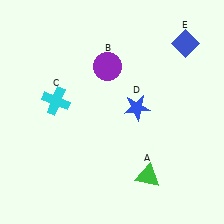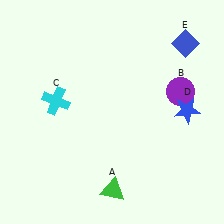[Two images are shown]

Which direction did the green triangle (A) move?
The green triangle (A) moved left.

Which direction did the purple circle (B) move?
The purple circle (B) moved right.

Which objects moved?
The objects that moved are: the green triangle (A), the purple circle (B), the blue star (D).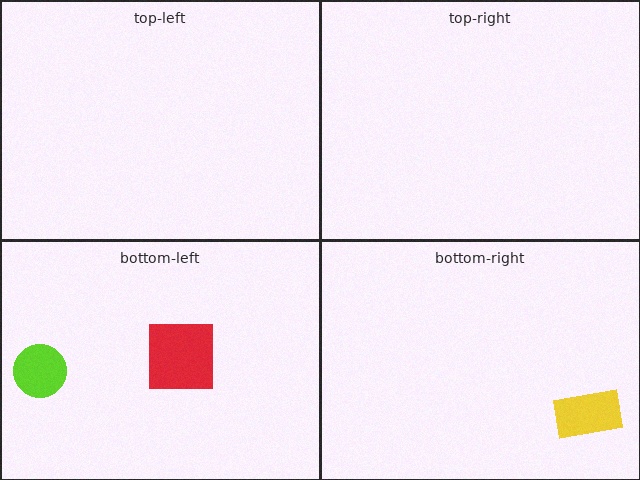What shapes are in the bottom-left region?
The red square, the lime circle.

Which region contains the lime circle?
The bottom-left region.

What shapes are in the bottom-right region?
The yellow rectangle.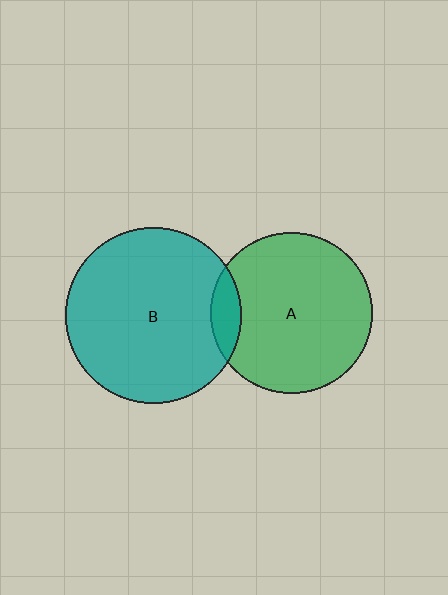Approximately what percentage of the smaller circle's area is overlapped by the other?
Approximately 10%.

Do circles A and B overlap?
Yes.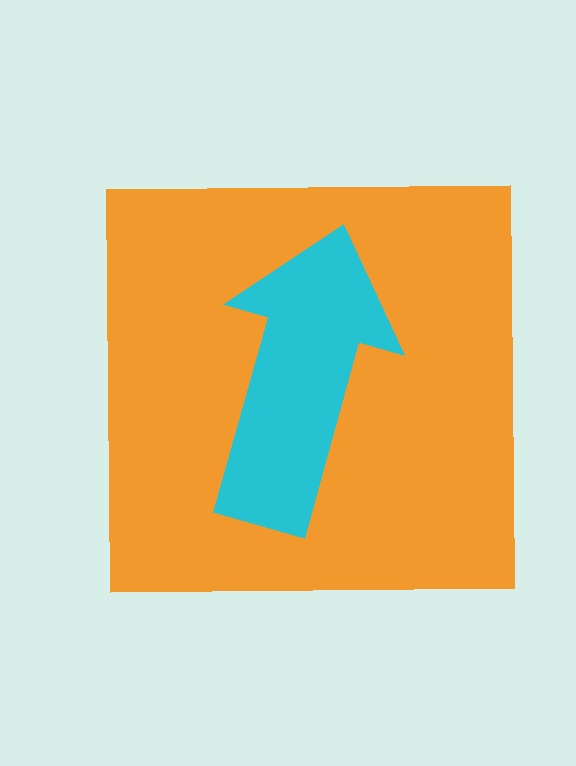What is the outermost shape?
The orange square.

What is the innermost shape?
The cyan arrow.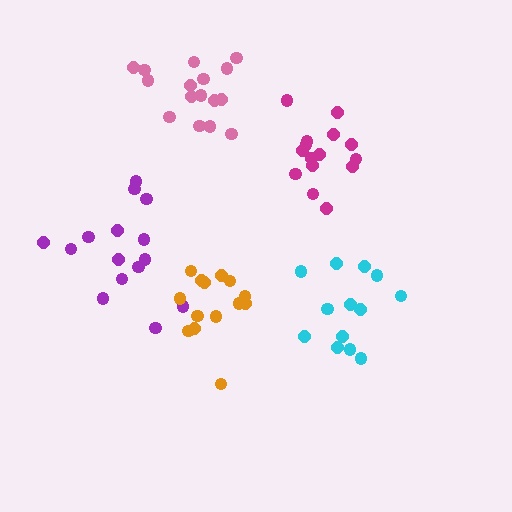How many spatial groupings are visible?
There are 5 spatial groupings.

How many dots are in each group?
Group 1: 16 dots, Group 2: 15 dots, Group 3: 13 dots, Group 4: 15 dots, Group 5: 14 dots (73 total).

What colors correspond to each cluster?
The clusters are colored: pink, purple, cyan, magenta, orange.